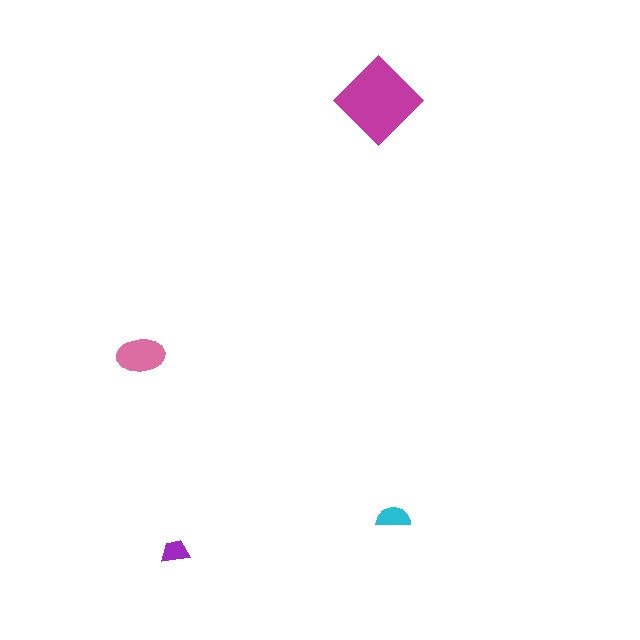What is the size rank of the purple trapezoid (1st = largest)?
4th.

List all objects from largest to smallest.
The magenta diamond, the pink ellipse, the cyan semicircle, the purple trapezoid.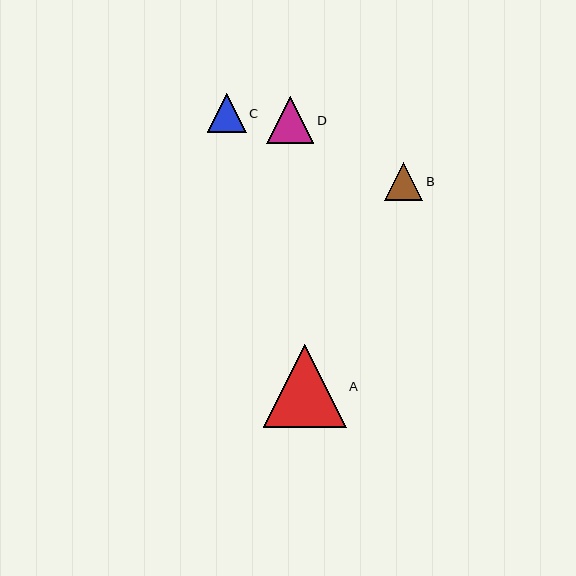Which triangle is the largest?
Triangle A is the largest with a size of approximately 83 pixels.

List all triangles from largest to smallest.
From largest to smallest: A, D, C, B.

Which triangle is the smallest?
Triangle B is the smallest with a size of approximately 38 pixels.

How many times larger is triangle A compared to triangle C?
Triangle A is approximately 2.1 times the size of triangle C.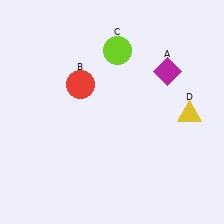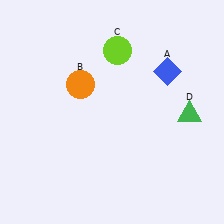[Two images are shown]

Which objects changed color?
A changed from magenta to blue. B changed from red to orange. D changed from yellow to green.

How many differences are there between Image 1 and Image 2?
There are 3 differences between the two images.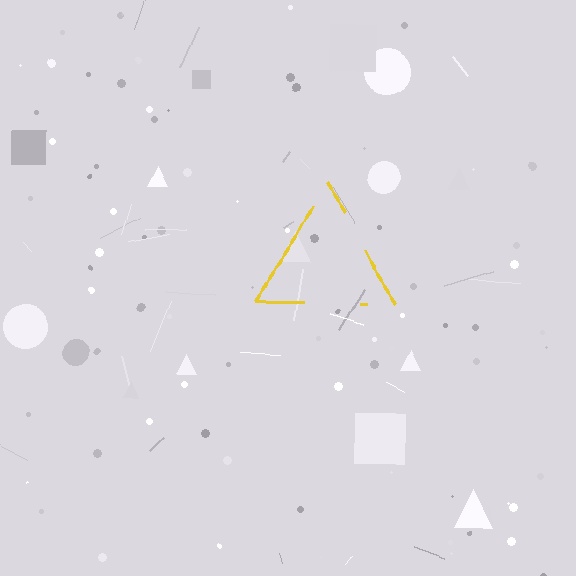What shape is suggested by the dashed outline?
The dashed outline suggests a triangle.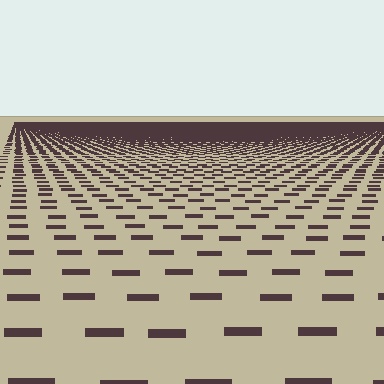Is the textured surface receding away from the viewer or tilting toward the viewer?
The surface is receding away from the viewer. Texture elements get smaller and denser toward the top.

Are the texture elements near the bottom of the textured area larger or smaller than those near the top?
Larger. Near the bottom, elements are closer to the viewer and appear at a bigger on-screen size.